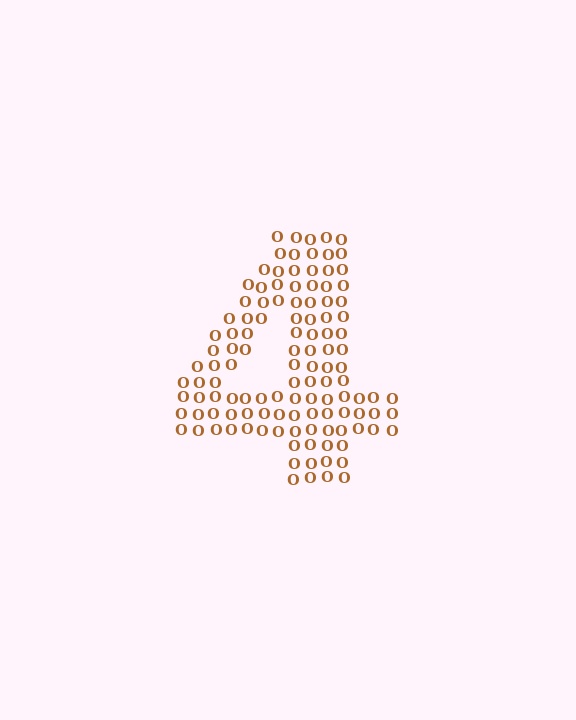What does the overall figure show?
The overall figure shows the digit 4.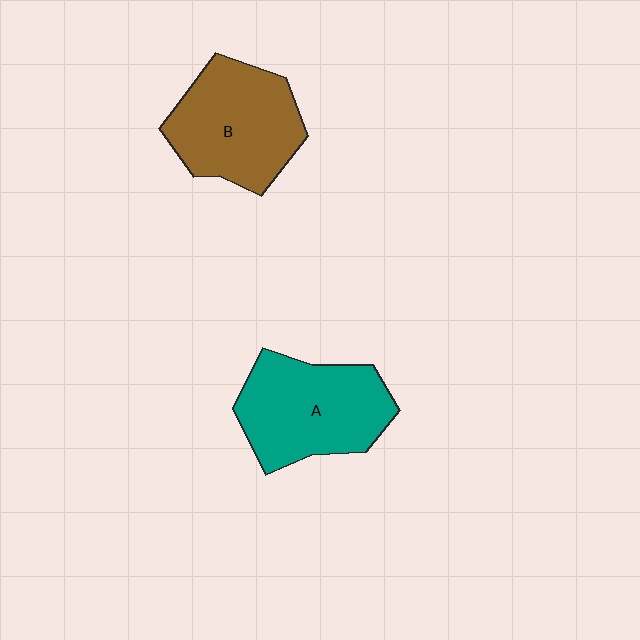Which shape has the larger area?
Shape A (teal).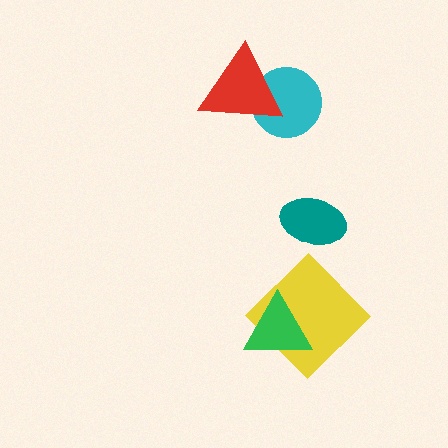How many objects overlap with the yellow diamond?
1 object overlaps with the yellow diamond.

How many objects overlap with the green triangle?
1 object overlaps with the green triangle.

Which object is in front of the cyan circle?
The red triangle is in front of the cyan circle.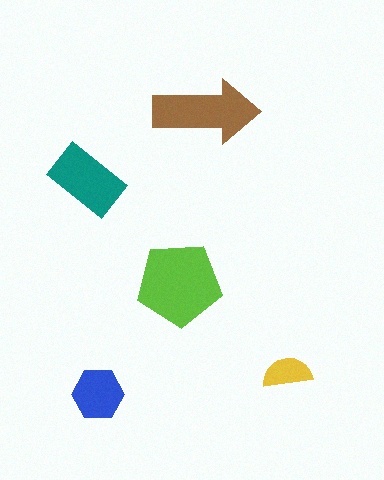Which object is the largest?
The lime pentagon.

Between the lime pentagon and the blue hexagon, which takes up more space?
The lime pentagon.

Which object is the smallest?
The yellow semicircle.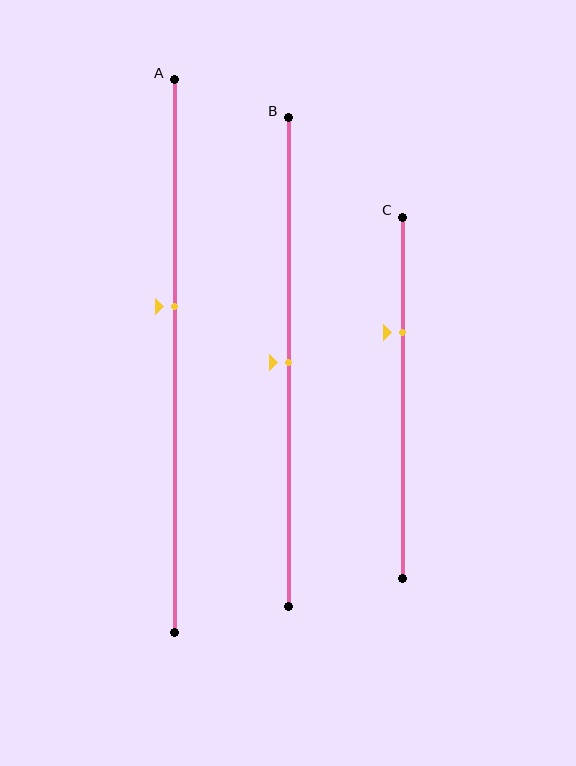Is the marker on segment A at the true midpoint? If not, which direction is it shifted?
No, the marker on segment A is shifted upward by about 9% of the segment length.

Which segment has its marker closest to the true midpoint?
Segment B has its marker closest to the true midpoint.